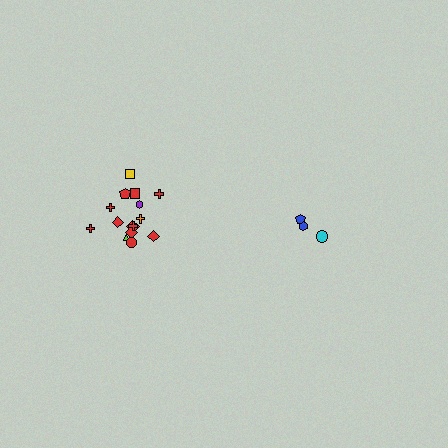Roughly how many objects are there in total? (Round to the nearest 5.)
Roughly 20 objects in total.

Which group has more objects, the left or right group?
The left group.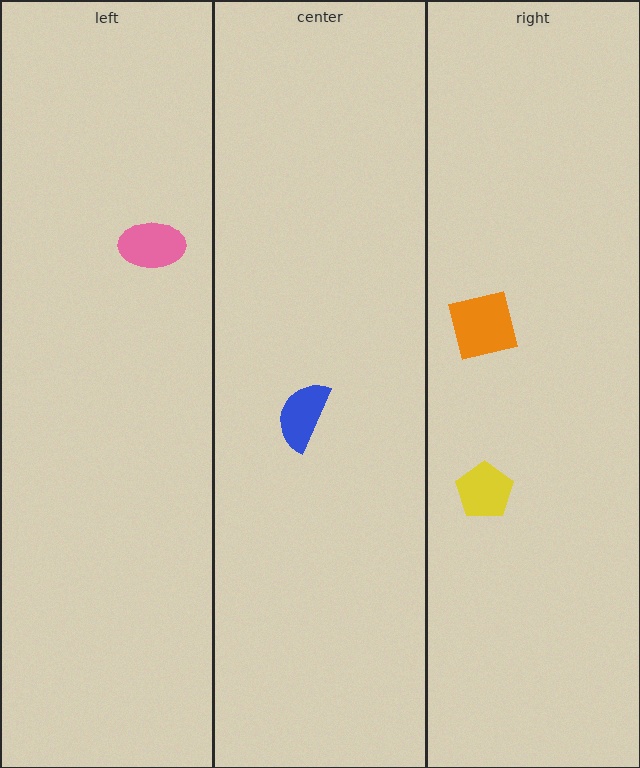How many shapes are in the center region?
1.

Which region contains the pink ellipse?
The left region.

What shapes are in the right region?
The orange square, the yellow pentagon.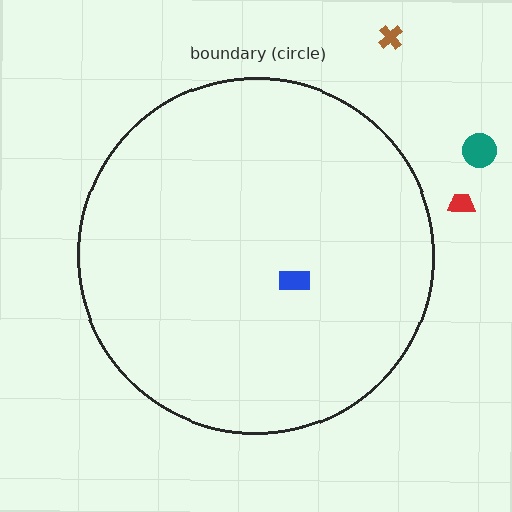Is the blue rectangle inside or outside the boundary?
Inside.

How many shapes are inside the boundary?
1 inside, 3 outside.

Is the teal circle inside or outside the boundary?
Outside.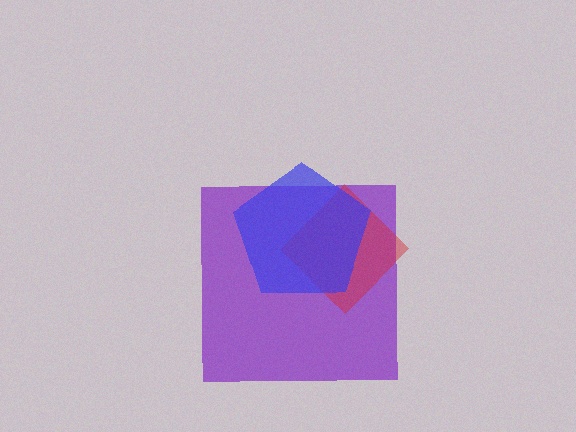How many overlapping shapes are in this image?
There are 3 overlapping shapes in the image.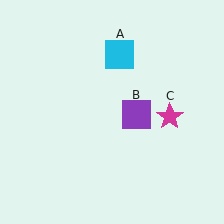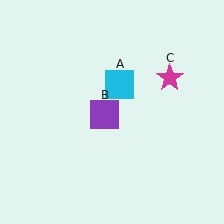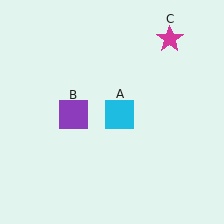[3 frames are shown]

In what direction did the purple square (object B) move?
The purple square (object B) moved left.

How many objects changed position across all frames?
3 objects changed position: cyan square (object A), purple square (object B), magenta star (object C).